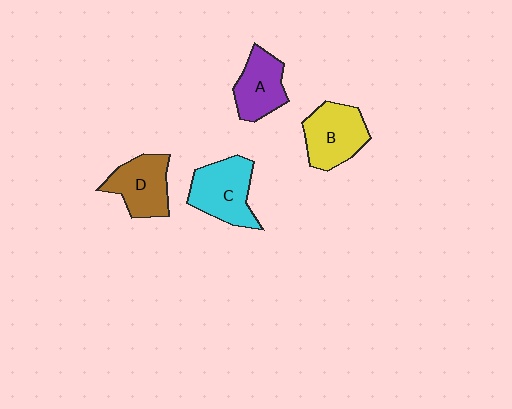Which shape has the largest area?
Shape C (cyan).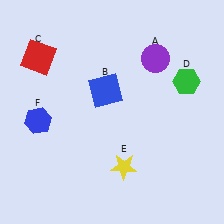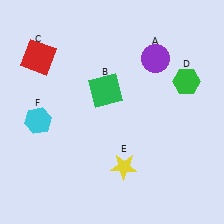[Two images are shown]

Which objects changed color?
B changed from blue to green. F changed from blue to cyan.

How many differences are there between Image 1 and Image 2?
There are 2 differences between the two images.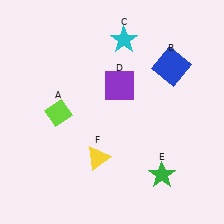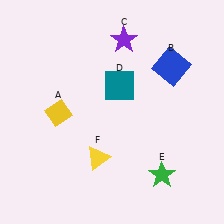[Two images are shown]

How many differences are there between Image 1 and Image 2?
There are 3 differences between the two images.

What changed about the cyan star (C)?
In Image 1, C is cyan. In Image 2, it changed to purple.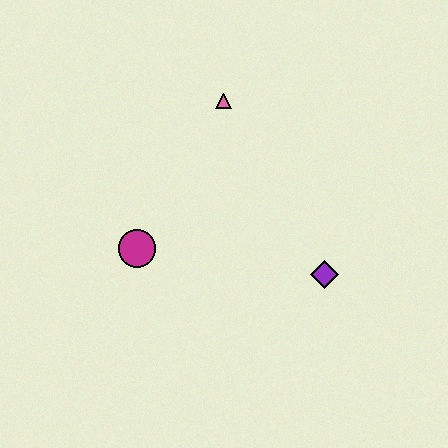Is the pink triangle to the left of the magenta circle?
No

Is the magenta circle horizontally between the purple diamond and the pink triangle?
No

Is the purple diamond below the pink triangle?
Yes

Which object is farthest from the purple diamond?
The pink triangle is farthest from the purple diamond.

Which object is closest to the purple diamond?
The magenta circle is closest to the purple diamond.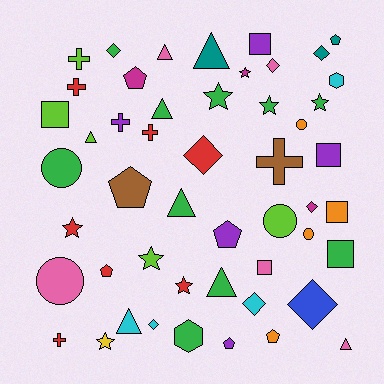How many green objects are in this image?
There are 10 green objects.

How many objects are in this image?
There are 50 objects.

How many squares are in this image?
There are 6 squares.